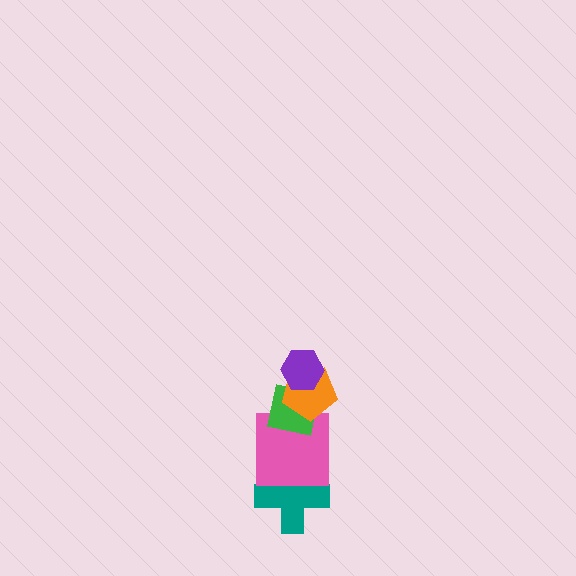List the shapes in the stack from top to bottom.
From top to bottom: the purple hexagon, the orange pentagon, the green square, the pink square, the teal cross.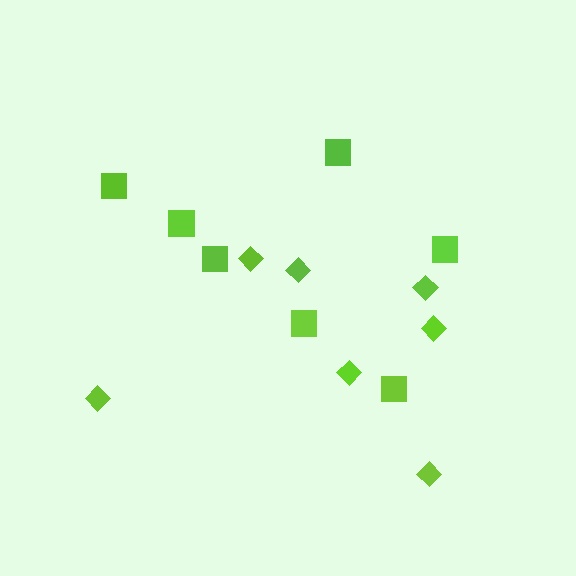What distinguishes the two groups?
There are 2 groups: one group of squares (7) and one group of diamonds (7).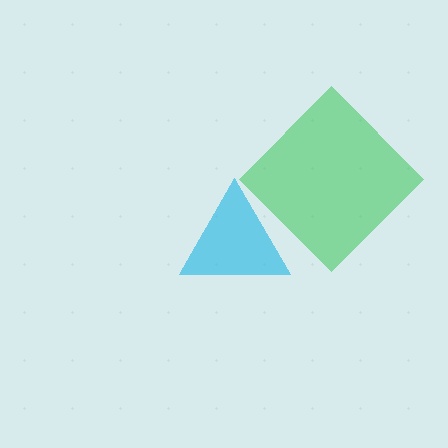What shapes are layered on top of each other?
The layered shapes are: a green diamond, a cyan triangle.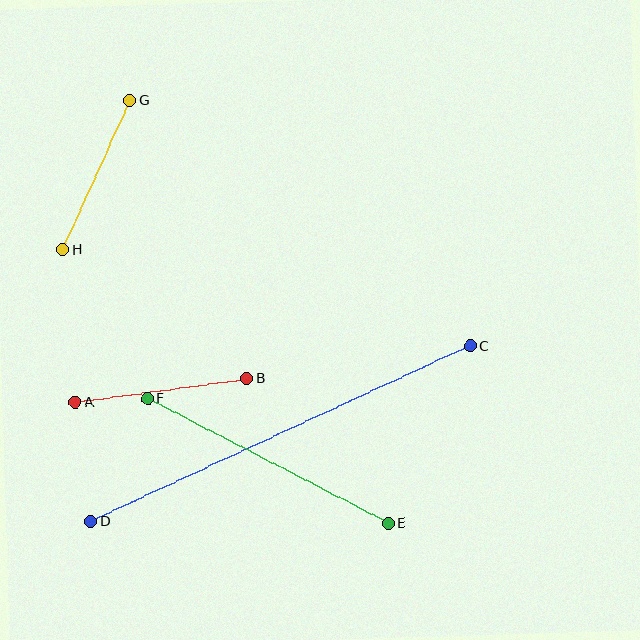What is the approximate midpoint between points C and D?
The midpoint is at approximately (281, 434) pixels.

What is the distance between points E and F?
The distance is approximately 271 pixels.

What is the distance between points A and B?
The distance is approximately 173 pixels.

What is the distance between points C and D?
The distance is approximately 418 pixels.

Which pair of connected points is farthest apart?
Points C and D are farthest apart.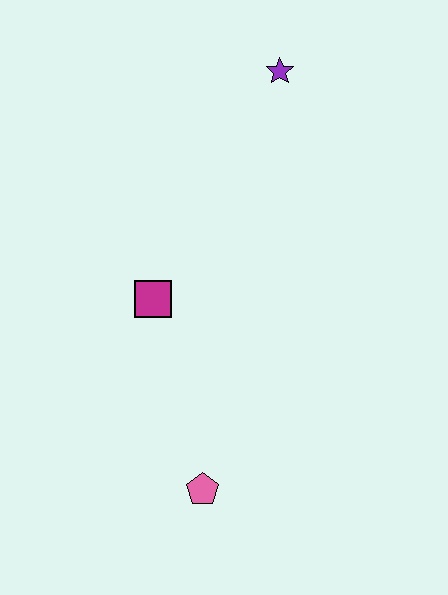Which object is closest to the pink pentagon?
The magenta square is closest to the pink pentagon.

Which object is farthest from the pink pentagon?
The purple star is farthest from the pink pentagon.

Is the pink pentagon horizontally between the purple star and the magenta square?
Yes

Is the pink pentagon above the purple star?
No